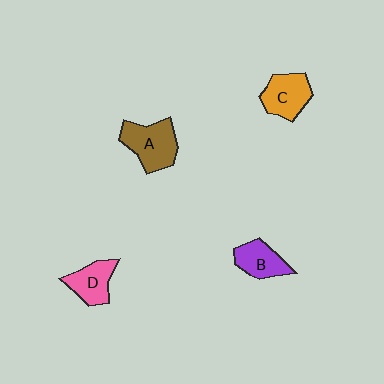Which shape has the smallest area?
Shape B (purple).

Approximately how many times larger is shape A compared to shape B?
Approximately 1.4 times.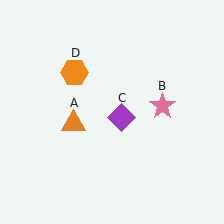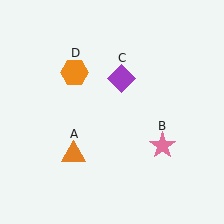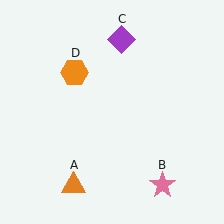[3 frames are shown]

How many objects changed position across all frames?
3 objects changed position: orange triangle (object A), pink star (object B), purple diamond (object C).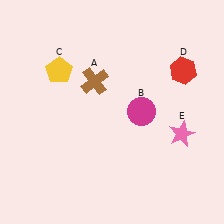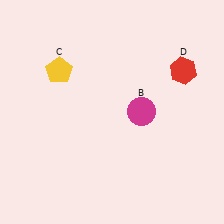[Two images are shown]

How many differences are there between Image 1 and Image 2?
There are 2 differences between the two images.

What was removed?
The brown cross (A), the pink star (E) were removed in Image 2.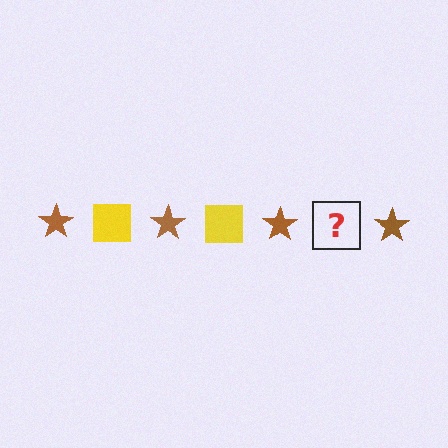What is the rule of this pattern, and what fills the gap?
The rule is that the pattern alternates between brown star and yellow square. The gap should be filled with a yellow square.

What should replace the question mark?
The question mark should be replaced with a yellow square.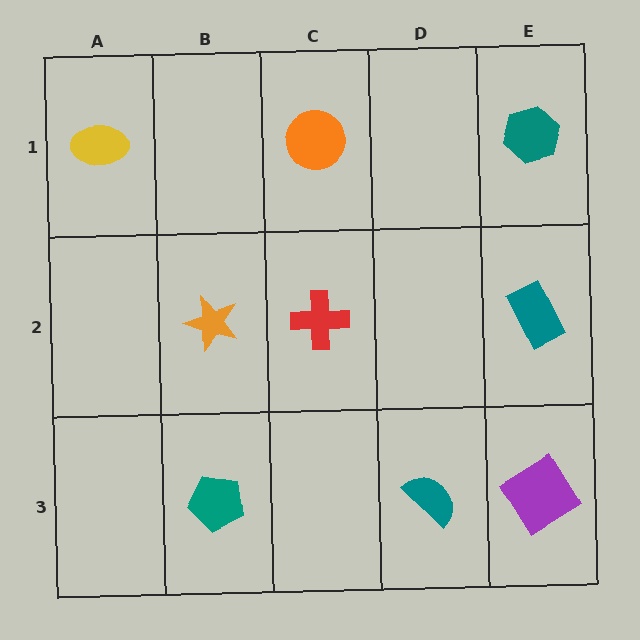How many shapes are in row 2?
3 shapes.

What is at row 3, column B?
A teal pentagon.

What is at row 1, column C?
An orange circle.